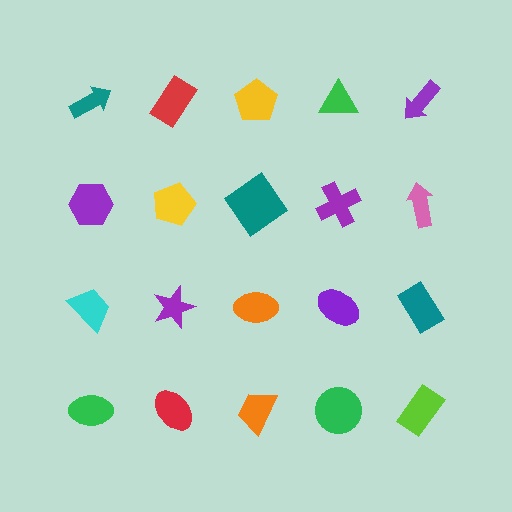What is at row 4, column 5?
A lime rectangle.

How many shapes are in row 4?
5 shapes.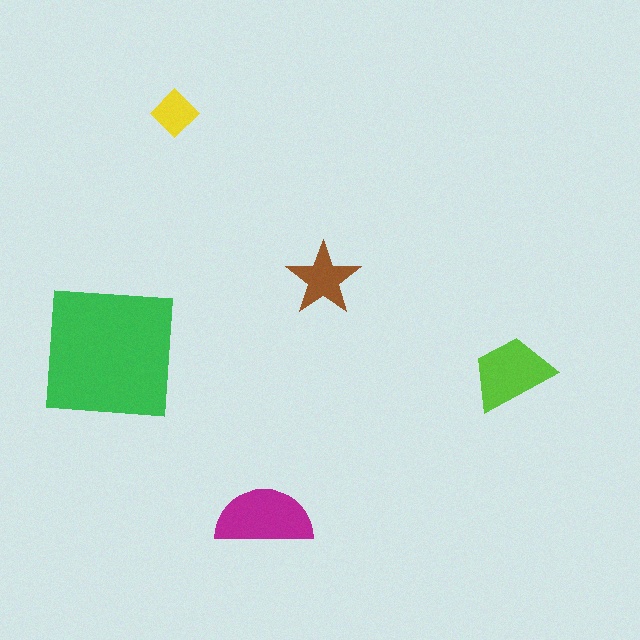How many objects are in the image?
There are 5 objects in the image.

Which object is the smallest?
The yellow diamond.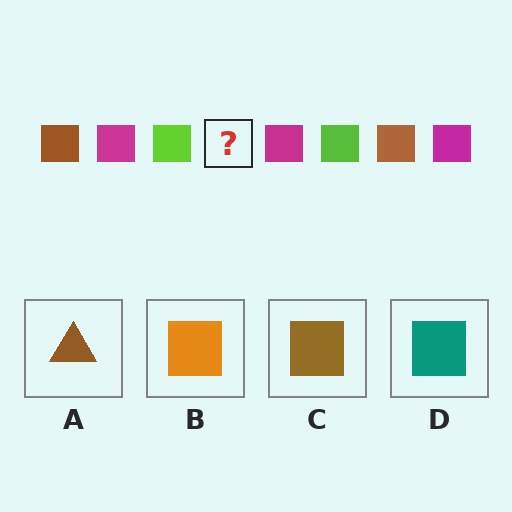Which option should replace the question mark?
Option C.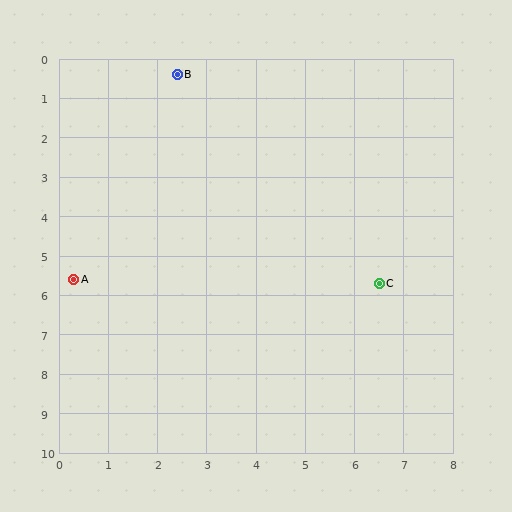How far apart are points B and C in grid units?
Points B and C are about 6.7 grid units apart.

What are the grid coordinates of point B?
Point B is at approximately (2.4, 0.4).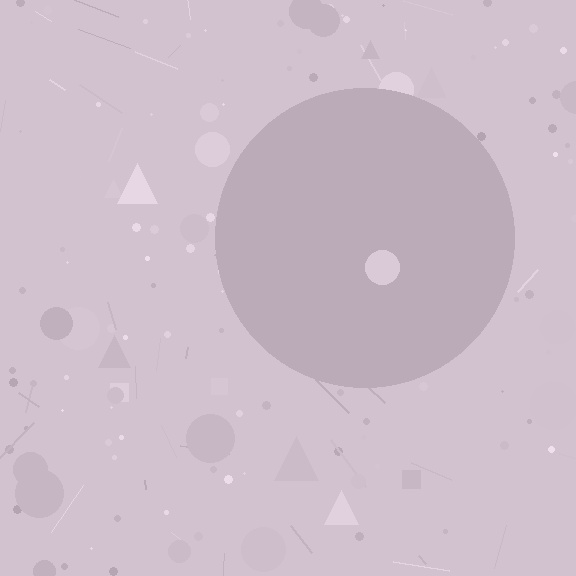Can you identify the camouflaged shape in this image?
The camouflaged shape is a circle.